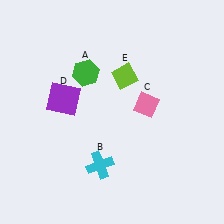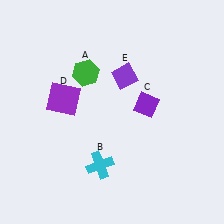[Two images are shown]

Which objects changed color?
C changed from pink to purple. E changed from lime to purple.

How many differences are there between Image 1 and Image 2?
There are 2 differences between the two images.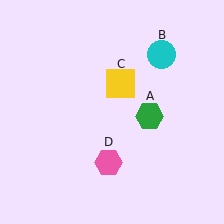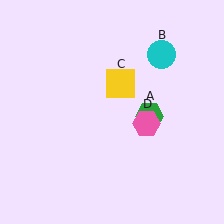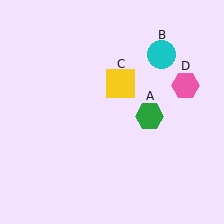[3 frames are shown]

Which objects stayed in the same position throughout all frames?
Green hexagon (object A) and cyan circle (object B) and yellow square (object C) remained stationary.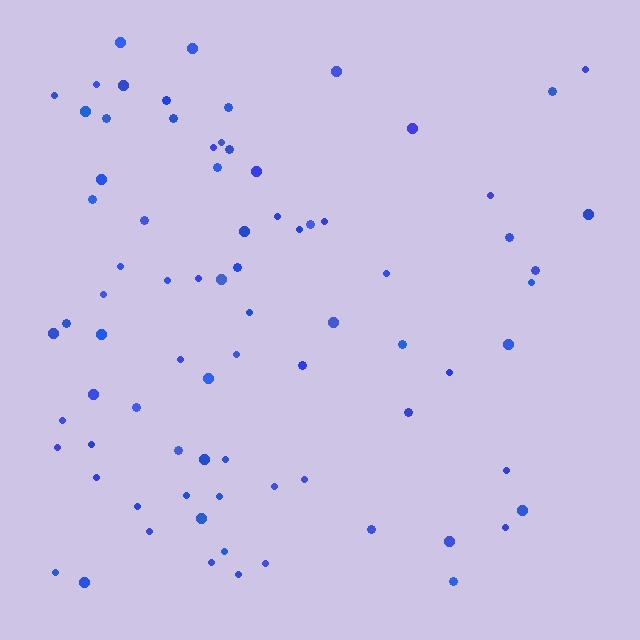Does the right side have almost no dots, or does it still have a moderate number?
Still a moderate number, just noticeably fewer than the left.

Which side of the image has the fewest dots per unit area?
The right.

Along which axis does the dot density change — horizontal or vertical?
Horizontal.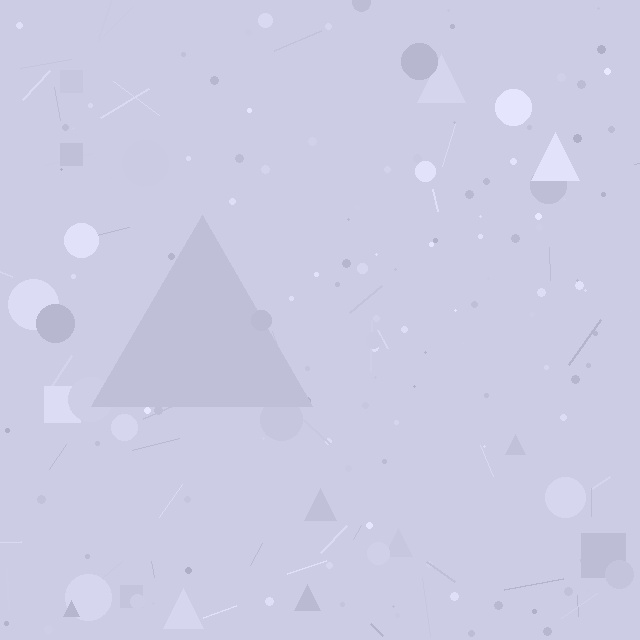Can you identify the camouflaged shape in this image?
The camouflaged shape is a triangle.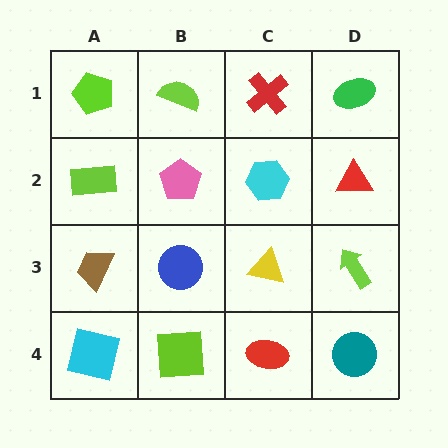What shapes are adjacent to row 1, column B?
A pink pentagon (row 2, column B), a lime pentagon (row 1, column A), a red cross (row 1, column C).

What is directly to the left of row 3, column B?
A brown trapezoid.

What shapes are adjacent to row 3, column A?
A lime rectangle (row 2, column A), a cyan square (row 4, column A), a blue circle (row 3, column B).